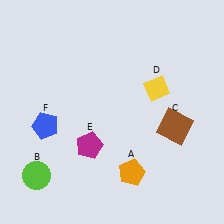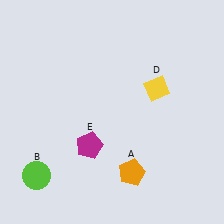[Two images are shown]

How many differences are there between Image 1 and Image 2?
There are 2 differences between the two images.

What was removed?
The blue pentagon (F), the brown square (C) were removed in Image 2.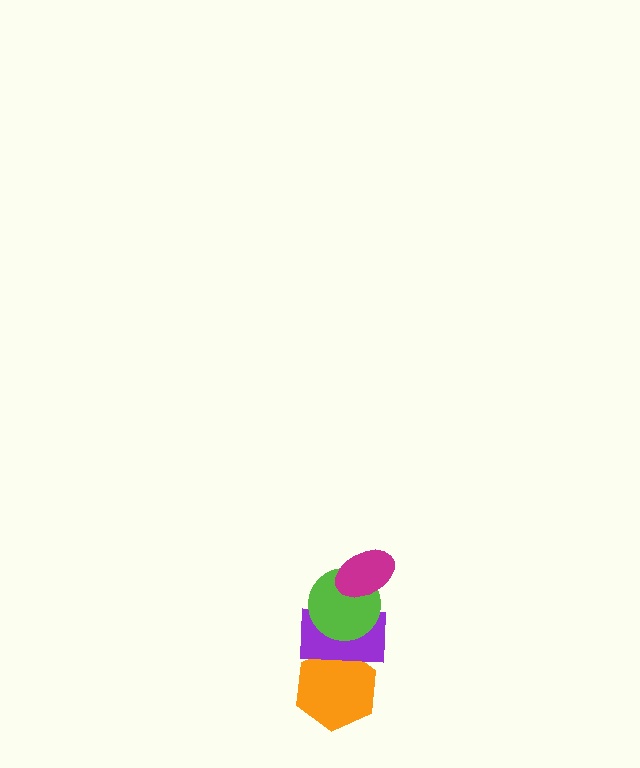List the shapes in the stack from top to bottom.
From top to bottom: the magenta ellipse, the lime circle, the purple rectangle, the orange hexagon.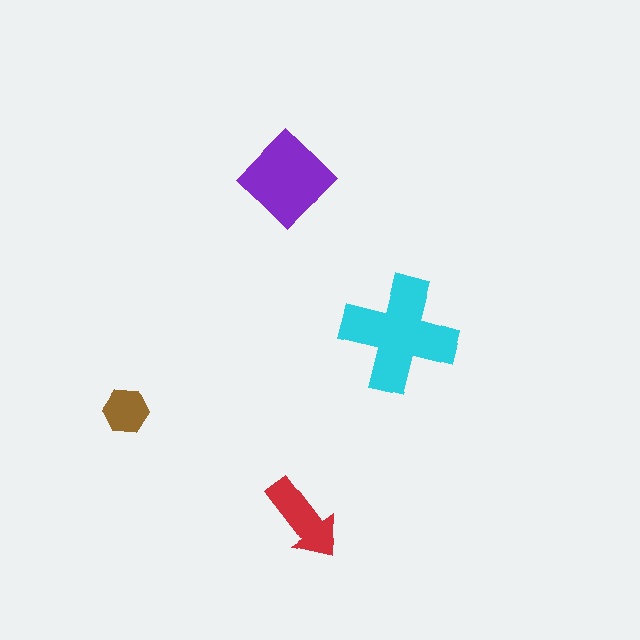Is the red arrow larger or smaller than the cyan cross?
Smaller.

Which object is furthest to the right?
The cyan cross is rightmost.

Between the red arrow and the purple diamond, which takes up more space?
The purple diamond.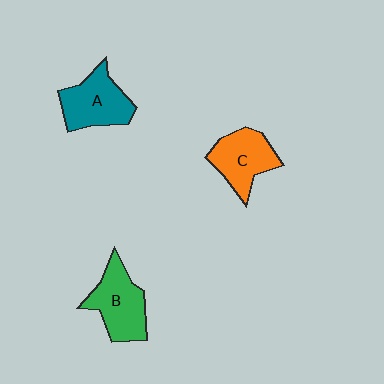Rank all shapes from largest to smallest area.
From largest to smallest: B (green), A (teal), C (orange).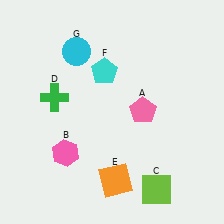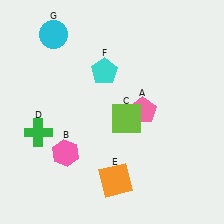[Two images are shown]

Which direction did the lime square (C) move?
The lime square (C) moved up.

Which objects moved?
The objects that moved are: the lime square (C), the green cross (D), the cyan circle (G).